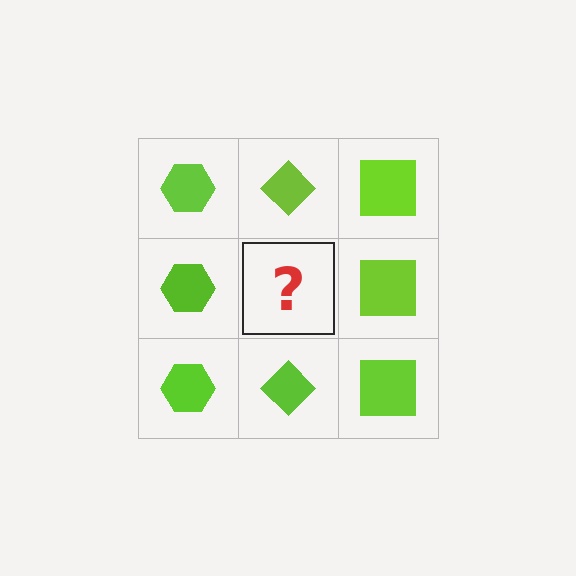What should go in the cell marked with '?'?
The missing cell should contain a lime diamond.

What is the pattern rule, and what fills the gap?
The rule is that each column has a consistent shape. The gap should be filled with a lime diamond.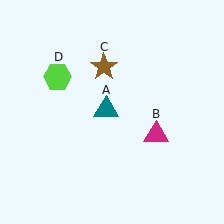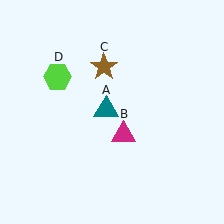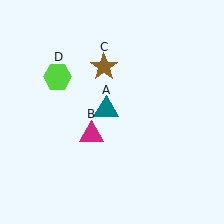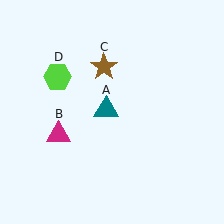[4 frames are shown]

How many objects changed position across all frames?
1 object changed position: magenta triangle (object B).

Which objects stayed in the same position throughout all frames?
Teal triangle (object A) and brown star (object C) and lime hexagon (object D) remained stationary.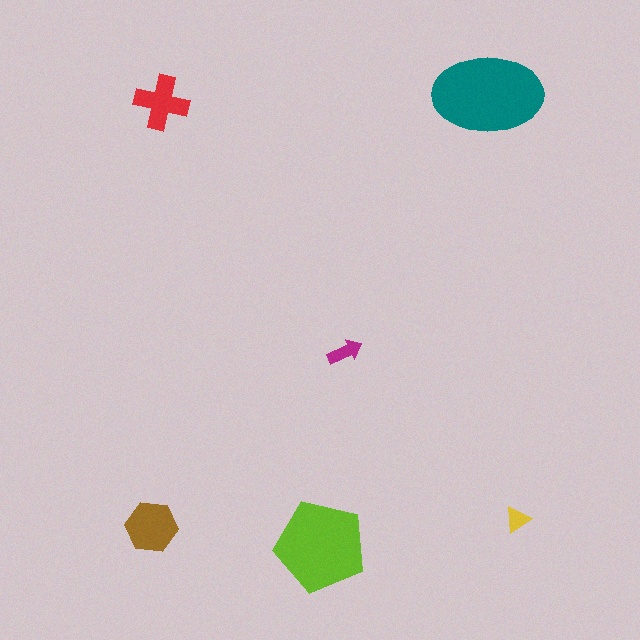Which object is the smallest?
The yellow triangle.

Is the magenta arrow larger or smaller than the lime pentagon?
Smaller.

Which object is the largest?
The teal ellipse.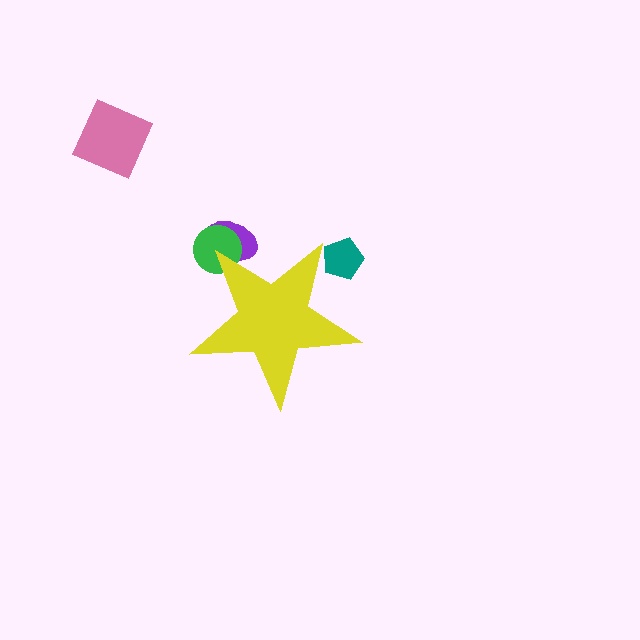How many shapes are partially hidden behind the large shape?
3 shapes are partially hidden.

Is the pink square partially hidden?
No, the pink square is fully visible.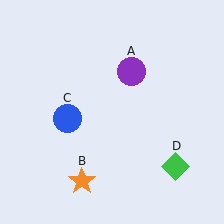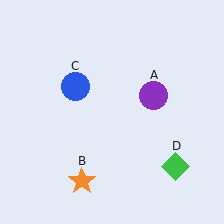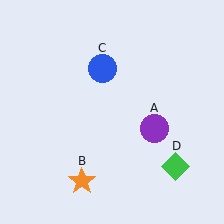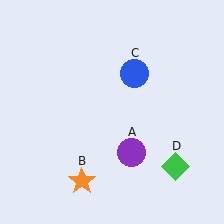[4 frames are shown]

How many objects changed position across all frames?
2 objects changed position: purple circle (object A), blue circle (object C).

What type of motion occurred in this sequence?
The purple circle (object A), blue circle (object C) rotated clockwise around the center of the scene.